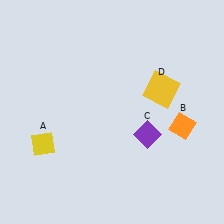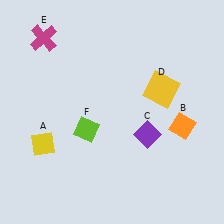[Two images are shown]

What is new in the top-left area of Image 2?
A magenta cross (E) was added in the top-left area of Image 2.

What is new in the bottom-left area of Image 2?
A lime diamond (F) was added in the bottom-left area of Image 2.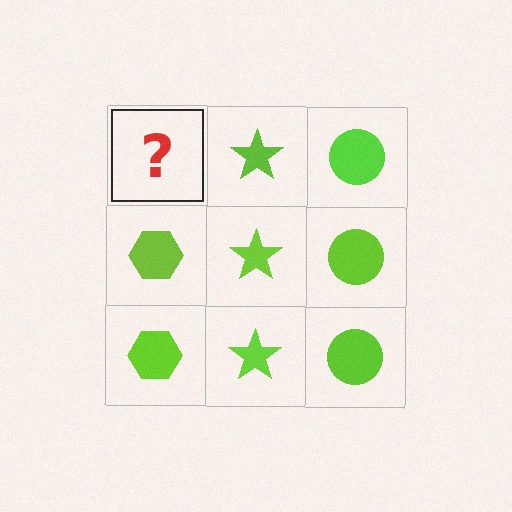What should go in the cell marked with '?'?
The missing cell should contain a lime hexagon.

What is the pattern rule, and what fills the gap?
The rule is that each column has a consistent shape. The gap should be filled with a lime hexagon.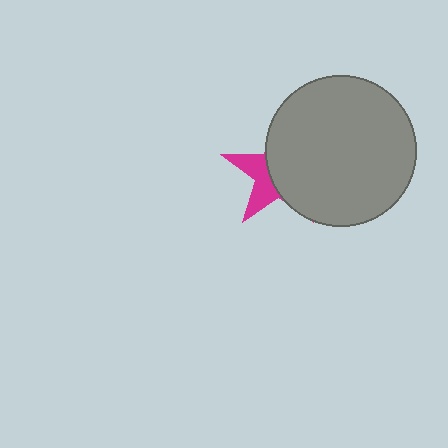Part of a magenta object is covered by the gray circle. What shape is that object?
It is a star.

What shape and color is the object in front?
The object in front is a gray circle.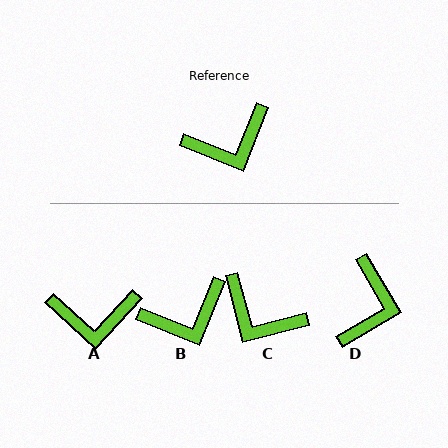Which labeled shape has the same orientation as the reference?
B.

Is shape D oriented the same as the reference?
No, it is off by about 52 degrees.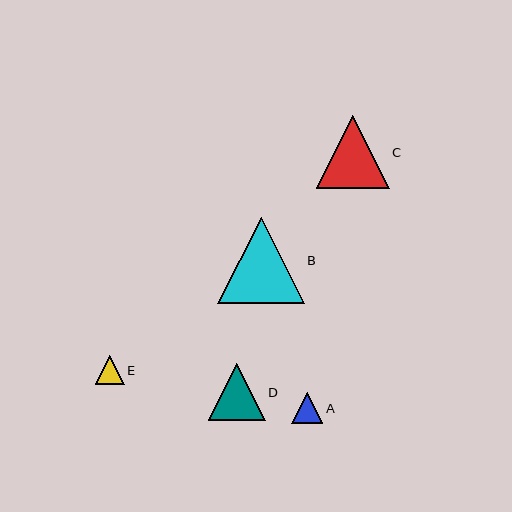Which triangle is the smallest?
Triangle E is the smallest with a size of approximately 28 pixels.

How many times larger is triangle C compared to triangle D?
Triangle C is approximately 1.3 times the size of triangle D.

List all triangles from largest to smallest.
From largest to smallest: B, C, D, A, E.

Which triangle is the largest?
Triangle B is the largest with a size of approximately 86 pixels.